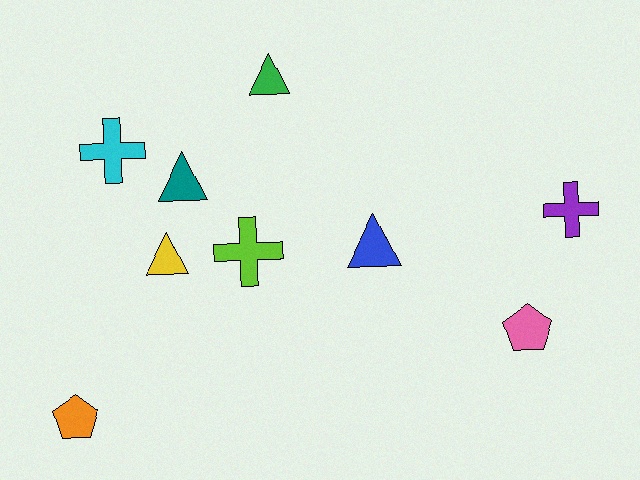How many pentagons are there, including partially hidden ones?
There are 2 pentagons.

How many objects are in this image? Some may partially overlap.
There are 9 objects.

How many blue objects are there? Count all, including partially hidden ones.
There is 1 blue object.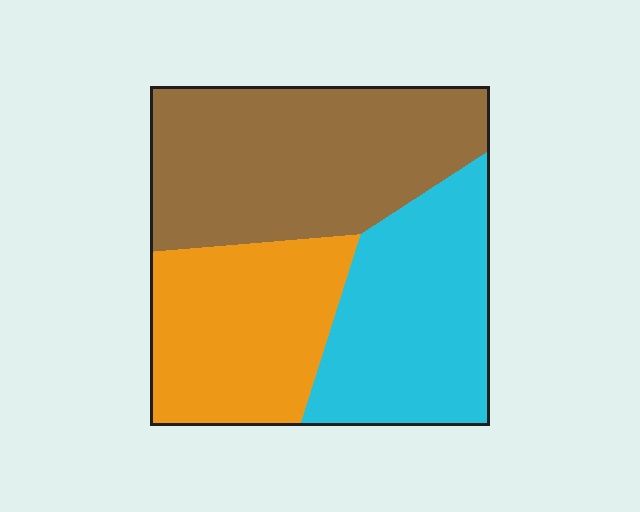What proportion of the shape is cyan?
Cyan takes up about one third (1/3) of the shape.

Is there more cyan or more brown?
Brown.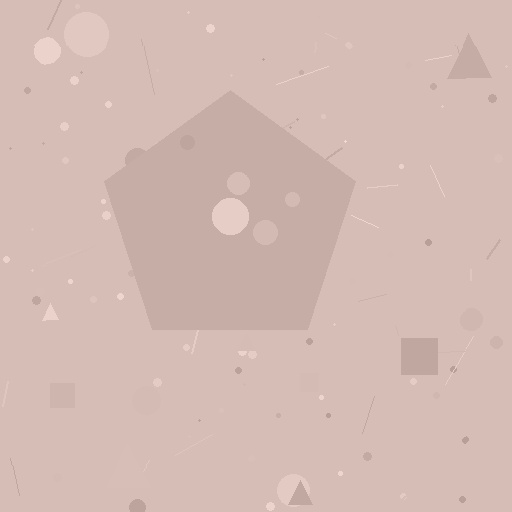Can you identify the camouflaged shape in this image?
The camouflaged shape is a pentagon.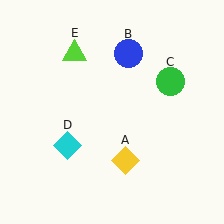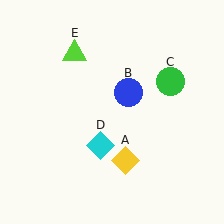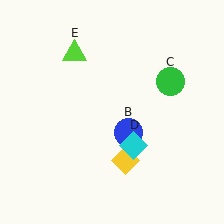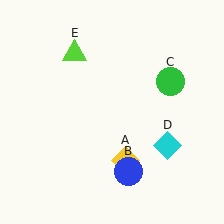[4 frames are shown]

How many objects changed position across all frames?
2 objects changed position: blue circle (object B), cyan diamond (object D).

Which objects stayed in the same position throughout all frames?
Yellow diamond (object A) and green circle (object C) and lime triangle (object E) remained stationary.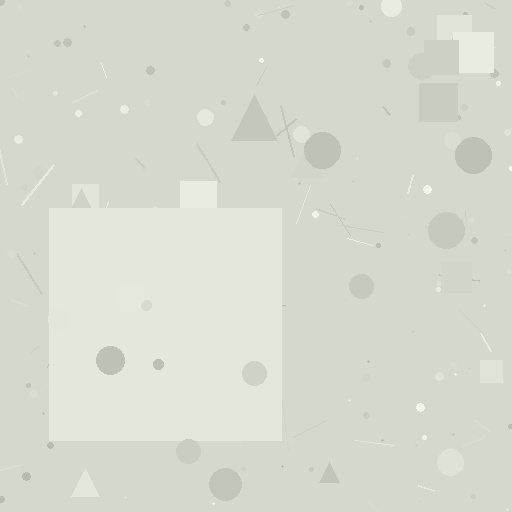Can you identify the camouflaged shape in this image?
The camouflaged shape is a square.